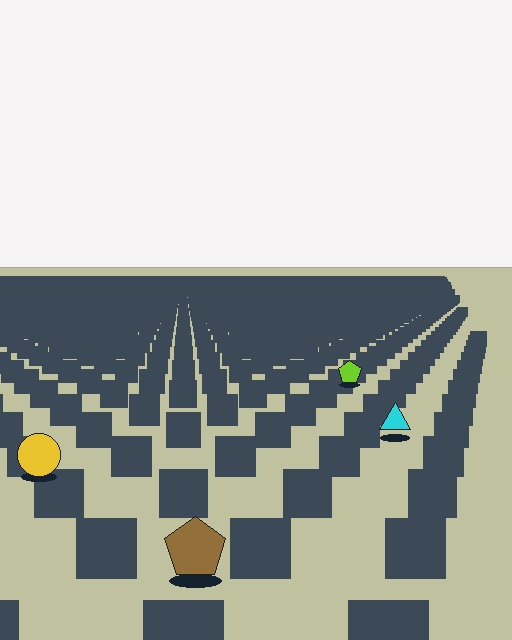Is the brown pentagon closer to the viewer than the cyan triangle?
Yes. The brown pentagon is closer — you can tell from the texture gradient: the ground texture is coarser near it.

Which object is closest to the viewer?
The brown pentagon is closest. The texture marks near it are larger and more spread out.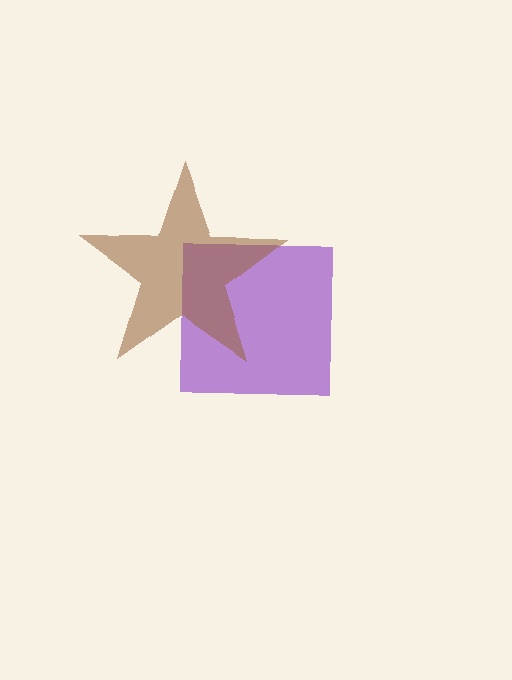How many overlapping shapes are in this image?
There are 2 overlapping shapes in the image.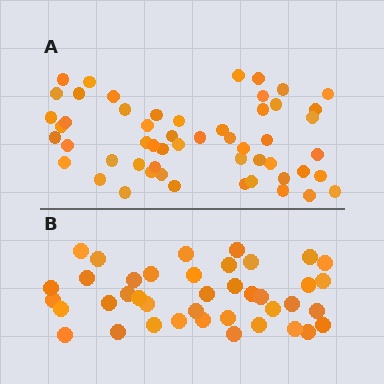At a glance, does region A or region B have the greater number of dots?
Region A (the top region) has more dots.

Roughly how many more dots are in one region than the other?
Region A has approximately 15 more dots than region B.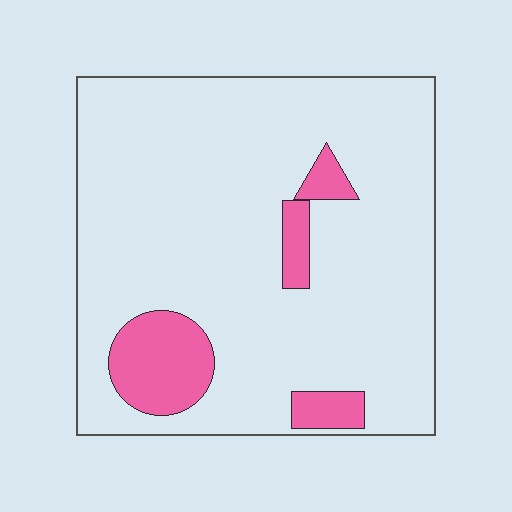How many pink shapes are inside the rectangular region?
4.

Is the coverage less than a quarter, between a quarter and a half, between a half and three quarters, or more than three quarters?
Less than a quarter.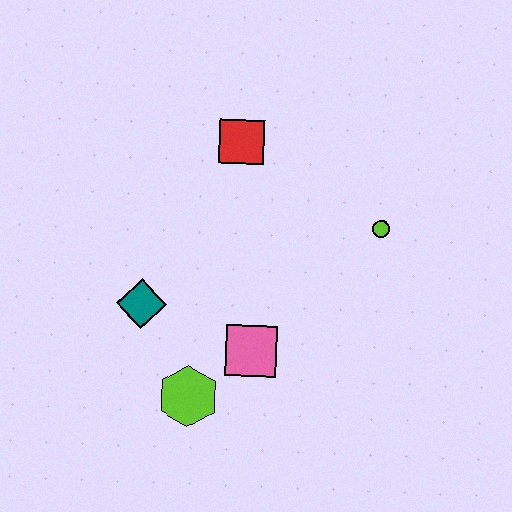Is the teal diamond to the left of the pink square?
Yes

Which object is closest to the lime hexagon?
The pink square is closest to the lime hexagon.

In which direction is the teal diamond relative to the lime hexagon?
The teal diamond is above the lime hexagon.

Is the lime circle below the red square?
Yes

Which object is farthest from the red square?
The lime hexagon is farthest from the red square.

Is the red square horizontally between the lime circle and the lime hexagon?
Yes